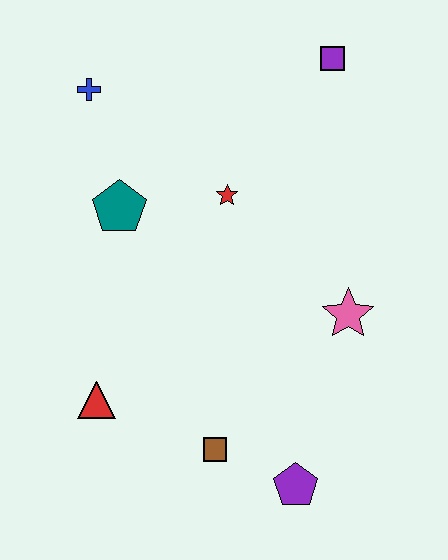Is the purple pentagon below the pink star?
Yes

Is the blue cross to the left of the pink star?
Yes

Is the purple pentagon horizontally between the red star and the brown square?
No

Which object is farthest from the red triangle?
The purple square is farthest from the red triangle.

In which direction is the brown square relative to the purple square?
The brown square is below the purple square.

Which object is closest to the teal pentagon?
The red star is closest to the teal pentagon.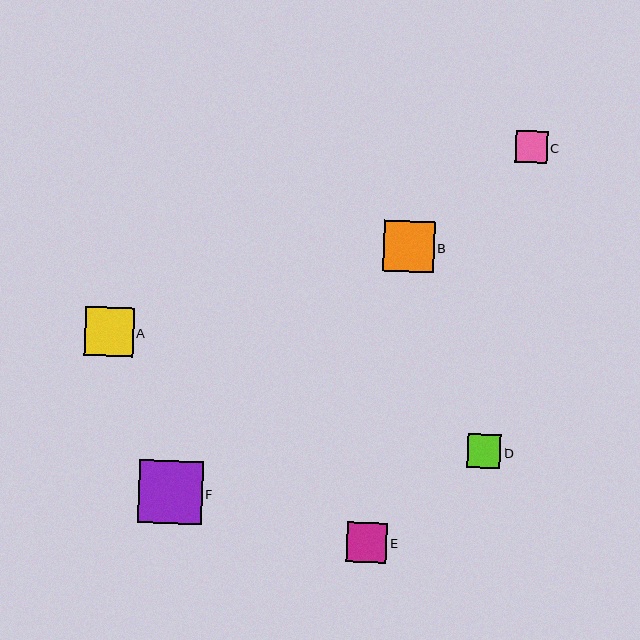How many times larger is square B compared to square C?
Square B is approximately 1.6 times the size of square C.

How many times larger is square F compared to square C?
Square F is approximately 2.0 times the size of square C.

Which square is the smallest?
Square C is the smallest with a size of approximately 32 pixels.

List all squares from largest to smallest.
From largest to smallest: F, B, A, E, D, C.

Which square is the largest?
Square F is the largest with a size of approximately 63 pixels.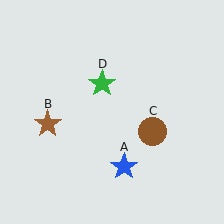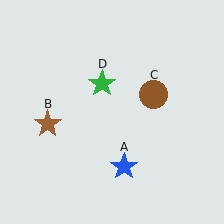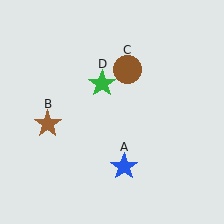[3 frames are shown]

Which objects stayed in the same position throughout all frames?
Blue star (object A) and brown star (object B) and green star (object D) remained stationary.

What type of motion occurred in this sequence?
The brown circle (object C) rotated counterclockwise around the center of the scene.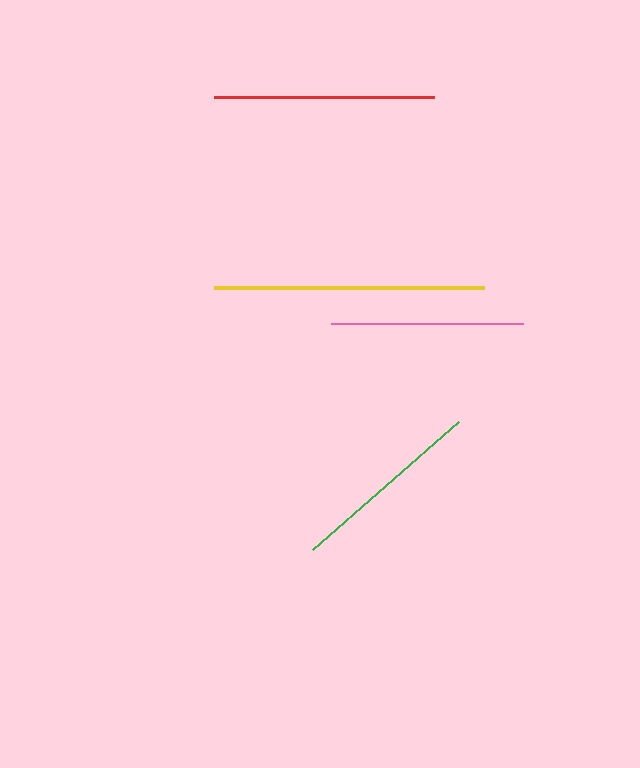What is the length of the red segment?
The red segment is approximately 220 pixels long.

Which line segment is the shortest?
The pink line is the shortest at approximately 192 pixels.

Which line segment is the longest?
The yellow line is the longest at approximately 269 pixels.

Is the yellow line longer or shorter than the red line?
The yellow line is longer than the red line.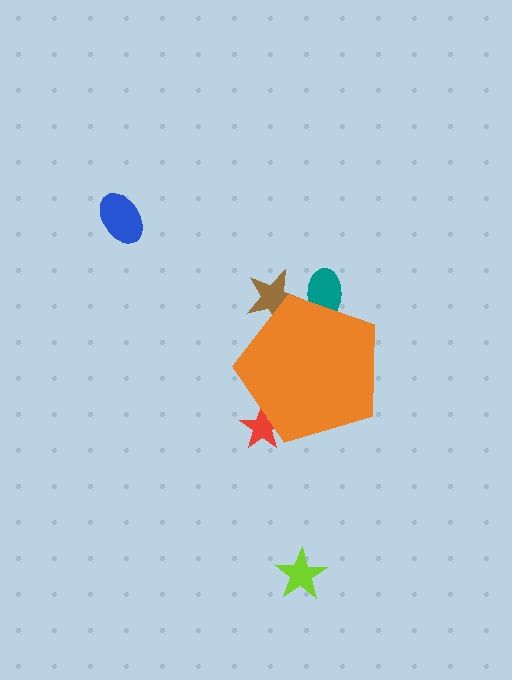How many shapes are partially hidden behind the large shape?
3 shapes are partially hidden.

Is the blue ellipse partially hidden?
No, the blue ellipse is fully visible.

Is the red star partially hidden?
Yes, the red star is partially hidden behind the orange pentagon.